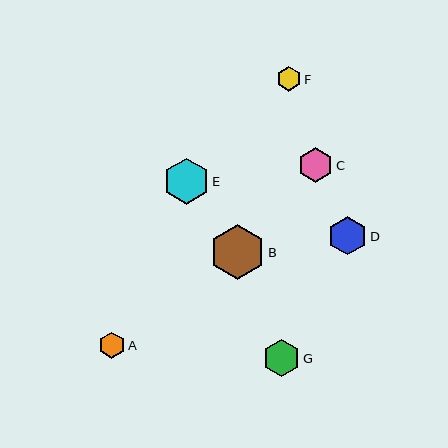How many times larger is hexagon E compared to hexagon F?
Hexagon E is approximately 1.9 times the size of hexagon F.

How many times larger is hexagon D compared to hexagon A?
Hexagon D is approximately 1.5 times the size of hexagon A.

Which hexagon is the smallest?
Hexagon F is the smallest with a size of approximately 25 pixels.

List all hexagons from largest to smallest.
From largest to smallest: B, E, D, G, C, A, F.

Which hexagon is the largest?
Hexagon B is the largest with a size of approximately 55 pixels.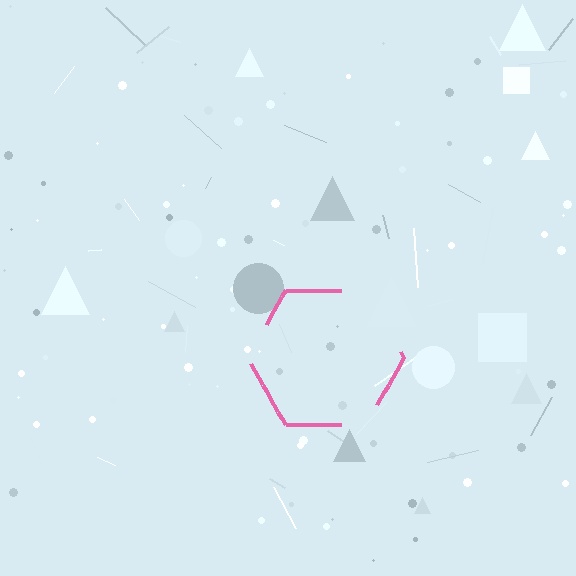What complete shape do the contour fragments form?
The contour fragments form a hexagon.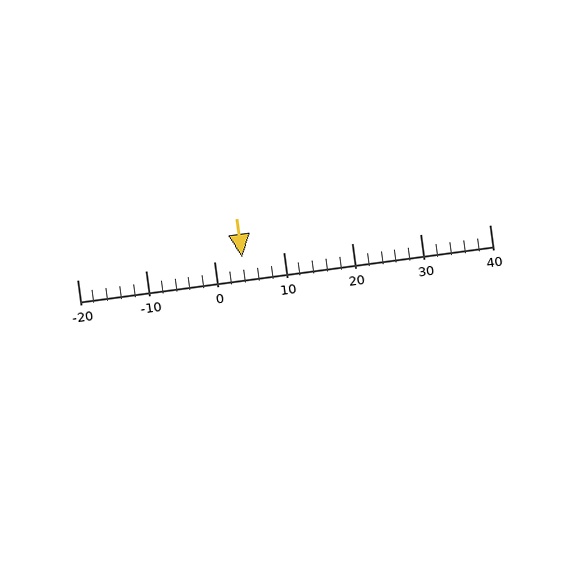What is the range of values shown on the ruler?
The ruler shows values from -20 to 40.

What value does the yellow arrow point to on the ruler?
The yellow arrow points to approximately 4.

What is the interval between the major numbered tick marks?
The major tick marks are spaced 10 units apart.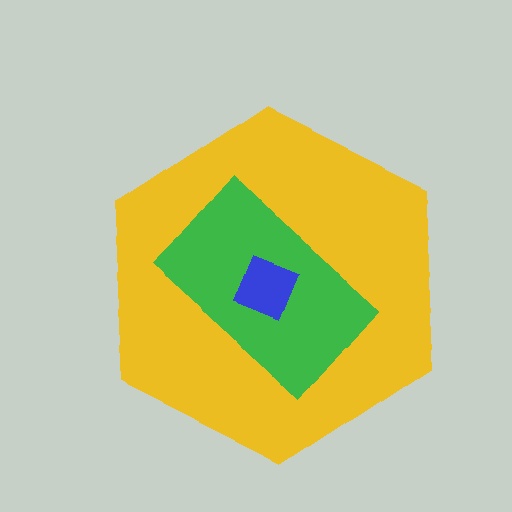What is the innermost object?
The blue square.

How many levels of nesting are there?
3.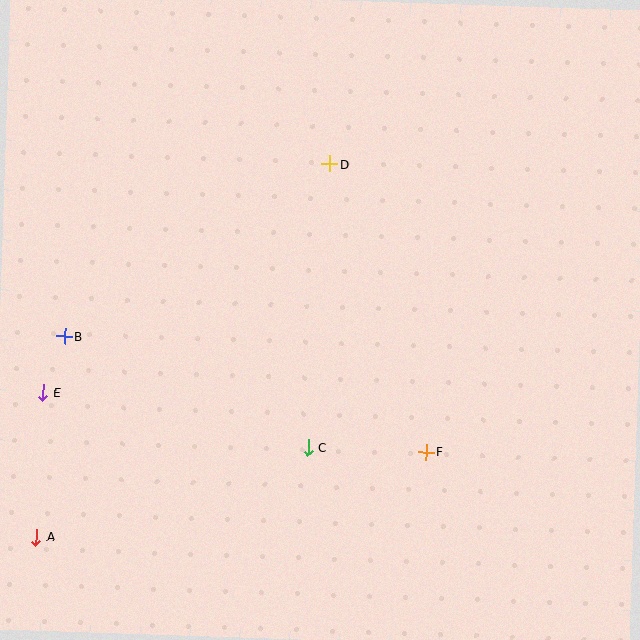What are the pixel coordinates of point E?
Point E is at (43, 393).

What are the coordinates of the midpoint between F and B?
The midpoint between F and B is at (245, 394).